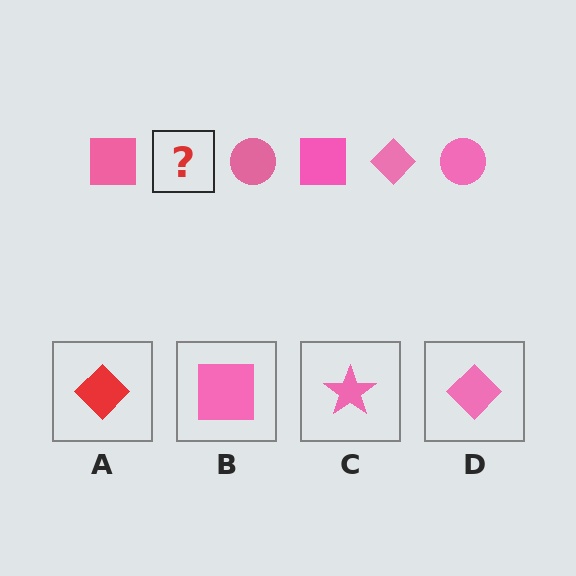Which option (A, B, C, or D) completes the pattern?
D.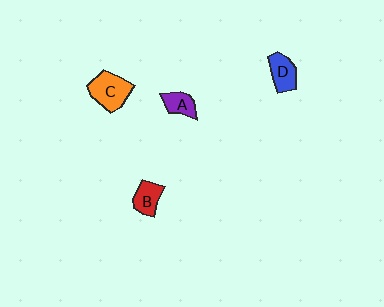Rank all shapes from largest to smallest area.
From largest to smallest: C (orange), D (blue), B (red), A (purple).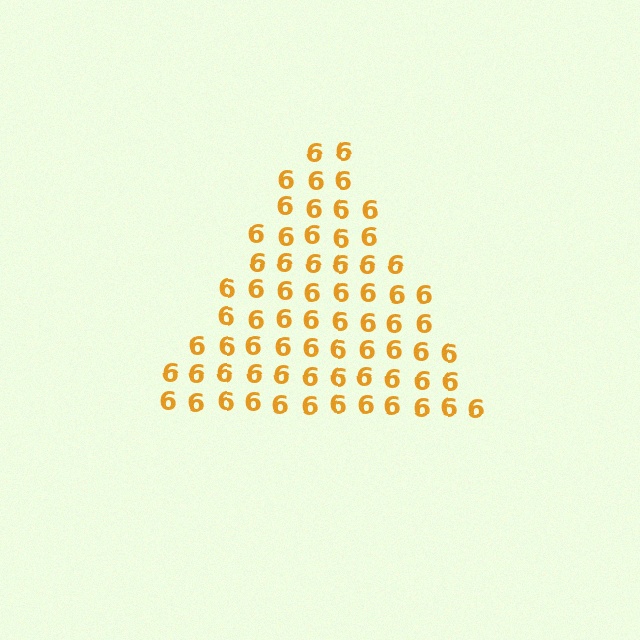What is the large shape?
The large shape is a triangle.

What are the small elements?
The small elements are digit 6's.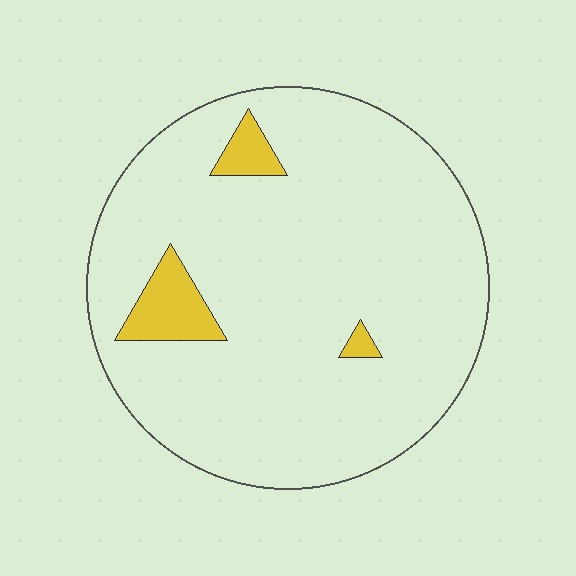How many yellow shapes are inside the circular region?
3.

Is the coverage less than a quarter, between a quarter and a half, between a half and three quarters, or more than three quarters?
Less than a quarter.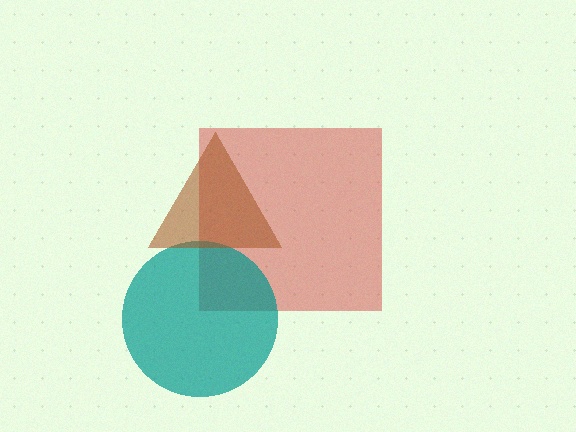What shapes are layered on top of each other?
The layered shapes are: a red square, a teal circle, a brown triangle.